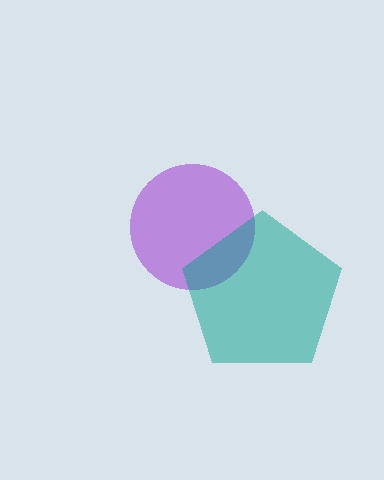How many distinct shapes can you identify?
There are 2 distinct shapes: a purple circle, a teal pentagon.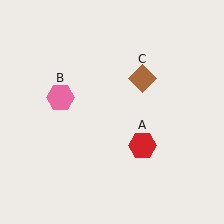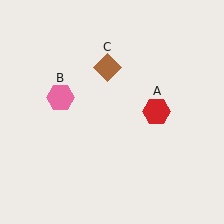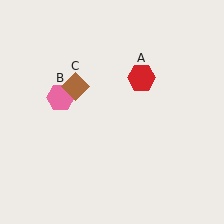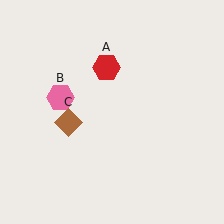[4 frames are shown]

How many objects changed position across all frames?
2 objects changed position: red hexagon (object A), brown diamond (object C).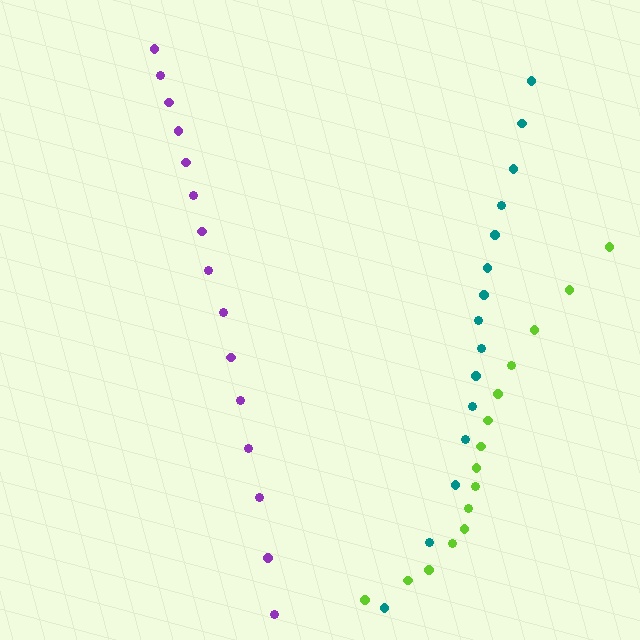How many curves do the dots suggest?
There are 3 distinct paths.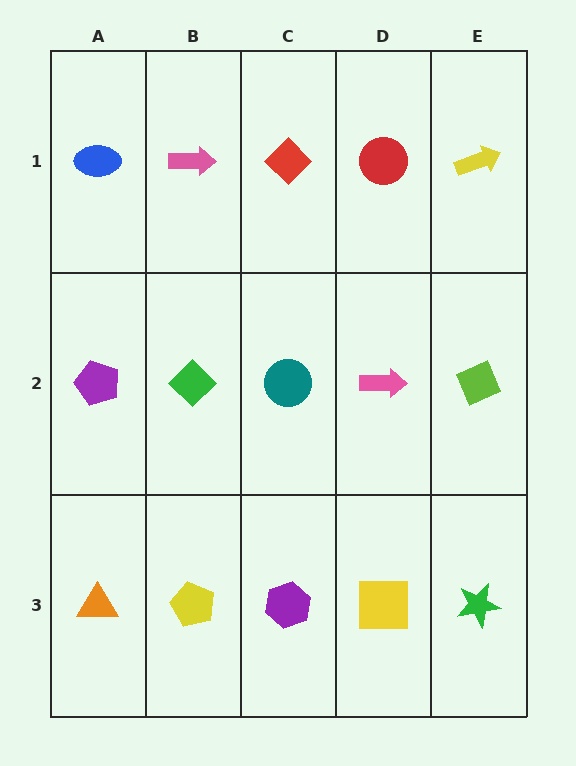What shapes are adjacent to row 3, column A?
A purple pentagon (row 2, column A), a yellow pentagon (row 3, column B).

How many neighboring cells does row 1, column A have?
2.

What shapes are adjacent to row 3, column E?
A lime diamond (row 2, column E), a yellow square (row 3, column D).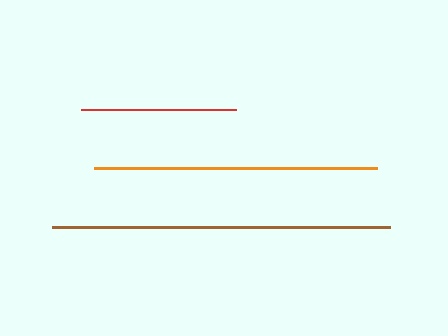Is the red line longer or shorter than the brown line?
The brown line is longer than the red line.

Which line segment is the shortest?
The red line is the shortest at approximately 155 pixels.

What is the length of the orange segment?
The orange segment is approximately 283 pixels long.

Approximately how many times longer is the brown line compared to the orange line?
The brown line is approximately 1.2 times the length of the orange line.